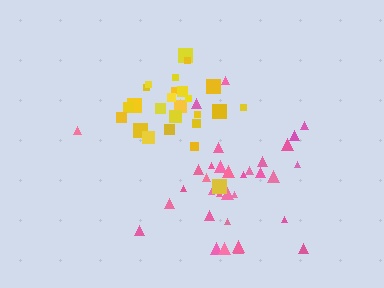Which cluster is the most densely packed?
Yellow.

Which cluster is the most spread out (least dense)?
Pink.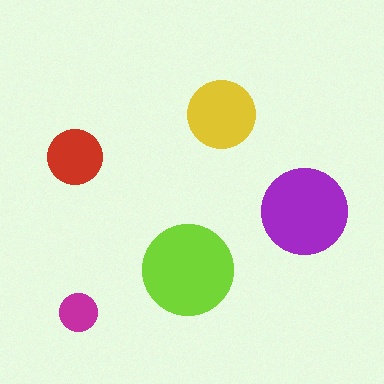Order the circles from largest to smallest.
the lime one, the purple one, the yellow one, the red one, the magenta one.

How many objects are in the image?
There are 5 objects in the image.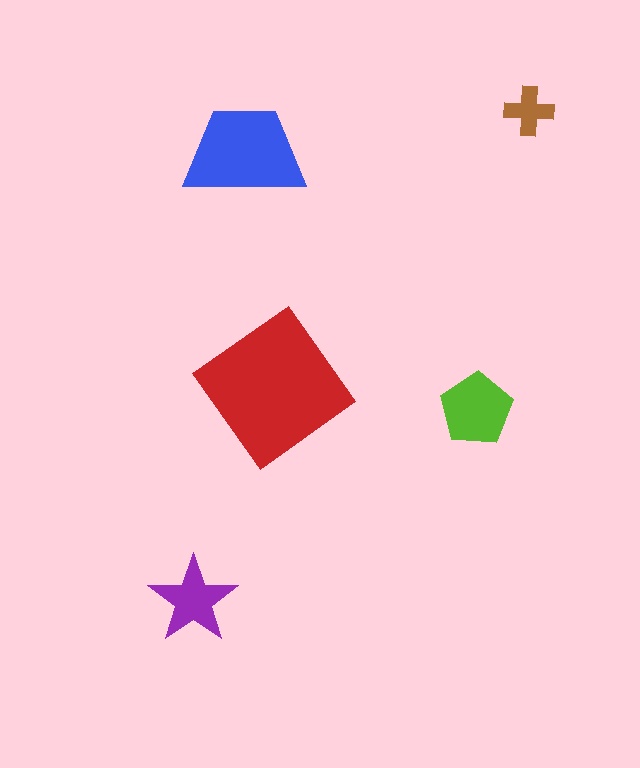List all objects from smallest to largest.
The brown cross, the purple star, the lime pentagon, the blue trapezoid, the red diamond.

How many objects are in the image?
There are 5 objects in the image.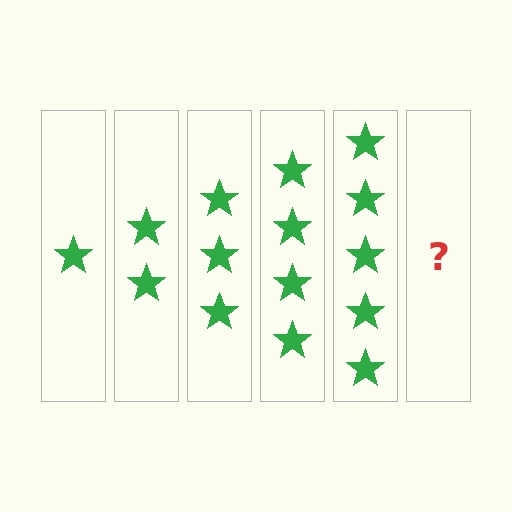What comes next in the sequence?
The next element should be 6 stars.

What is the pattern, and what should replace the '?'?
The pattern is that each step adds one more star. The '?' should be 6 stars.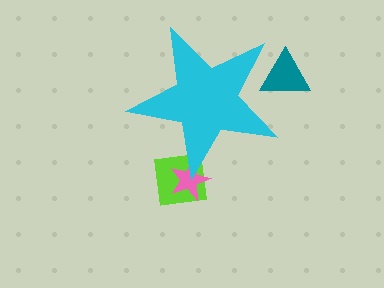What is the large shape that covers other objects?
A cyan star.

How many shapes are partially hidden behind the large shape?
3 shapes are partially hidden.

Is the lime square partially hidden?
Yes, the lime square is partially hidden behind the cyan star.